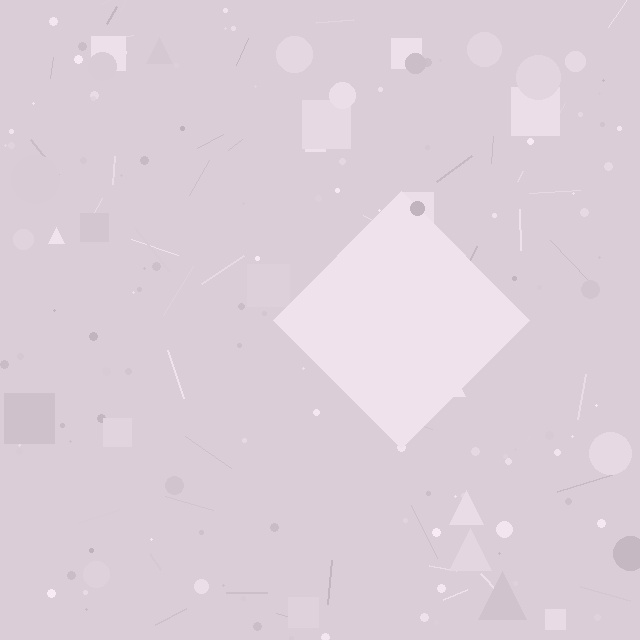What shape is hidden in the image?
A diamond is hidden in the image.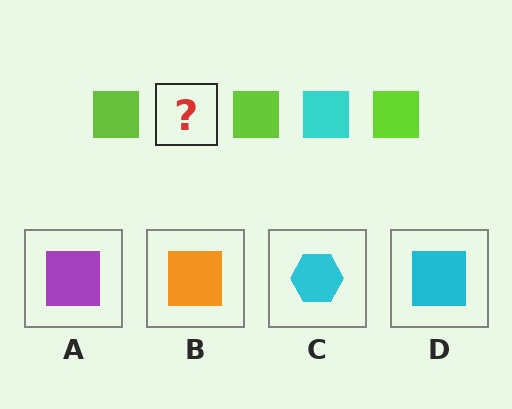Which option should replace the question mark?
Option D.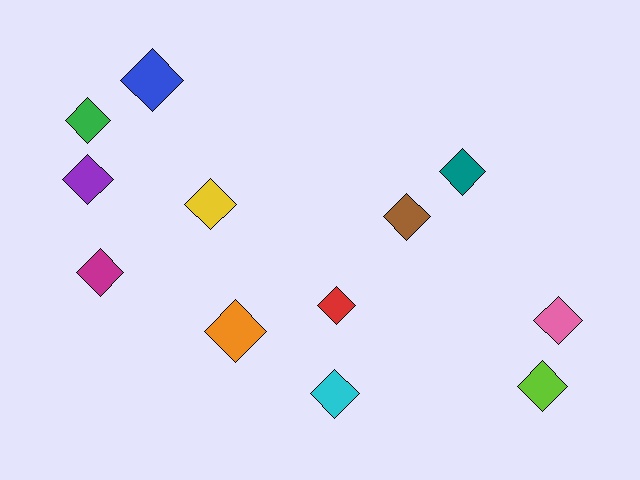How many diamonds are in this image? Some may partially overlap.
There are 12 diamonds.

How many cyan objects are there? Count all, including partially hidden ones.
There is 1 cyan object.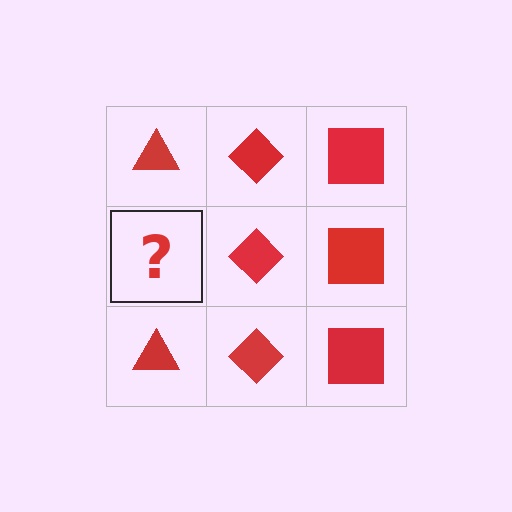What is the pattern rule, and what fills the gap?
The rule is that each column has a consistent shape. The gap should be filled with a red triangle.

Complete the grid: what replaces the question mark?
The question mark should be replaced with a red triangle.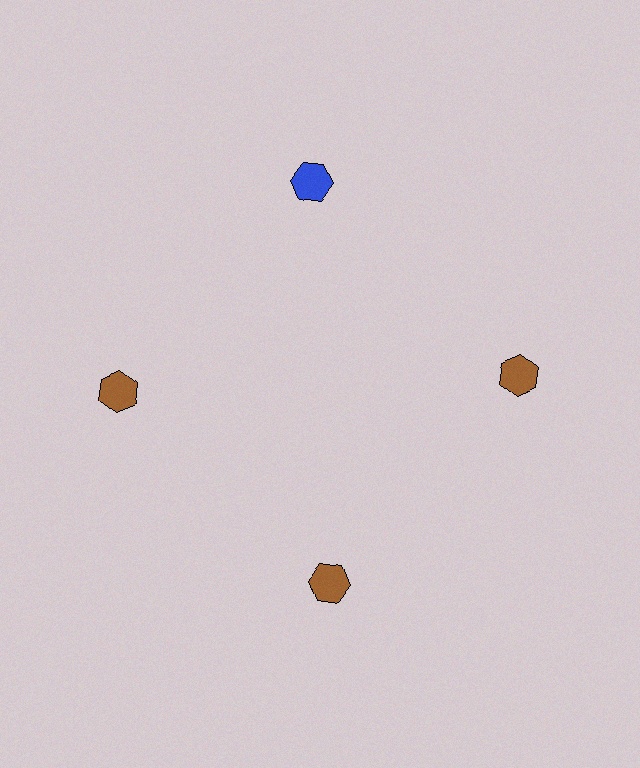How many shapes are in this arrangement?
There are 4 shapes arranged in a ring pattern.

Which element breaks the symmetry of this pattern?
The blue hexagon at roughly the 12 o'clock position breaks the symmetry. All other shapes are brown hexagons.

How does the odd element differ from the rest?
It has a different color: blue instead of brown.